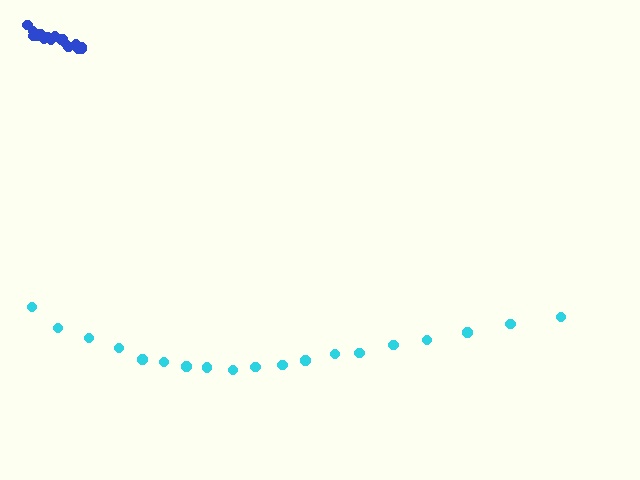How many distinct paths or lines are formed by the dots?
There are 2 distinct paths.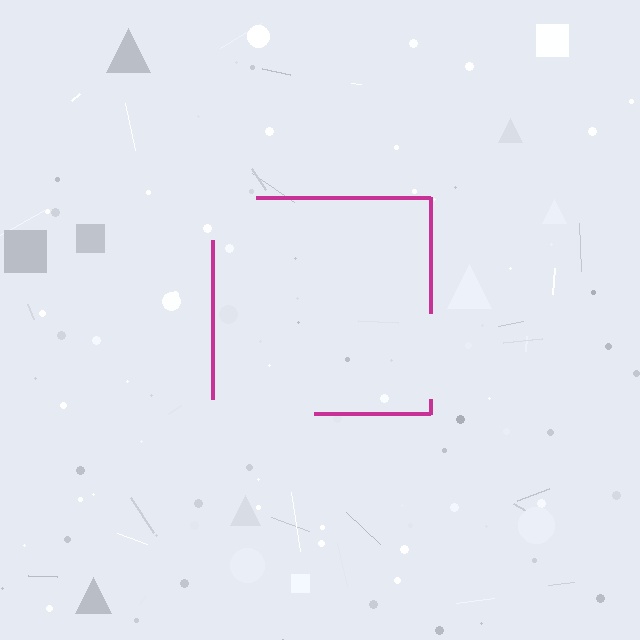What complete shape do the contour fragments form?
The contour fragments form a square.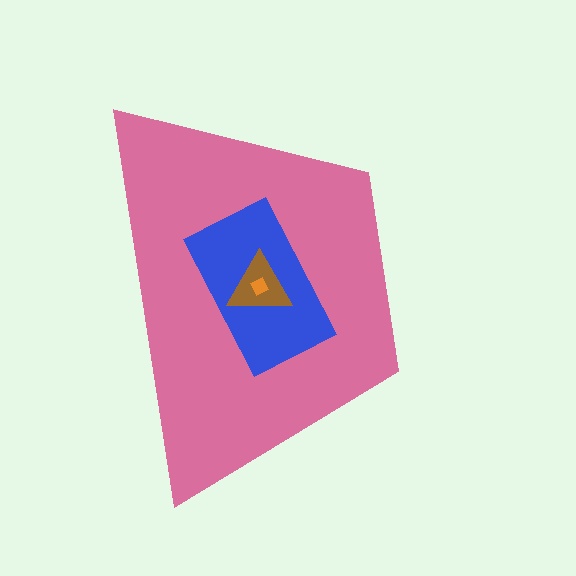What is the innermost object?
The orange diamond.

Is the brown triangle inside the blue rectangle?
Yes.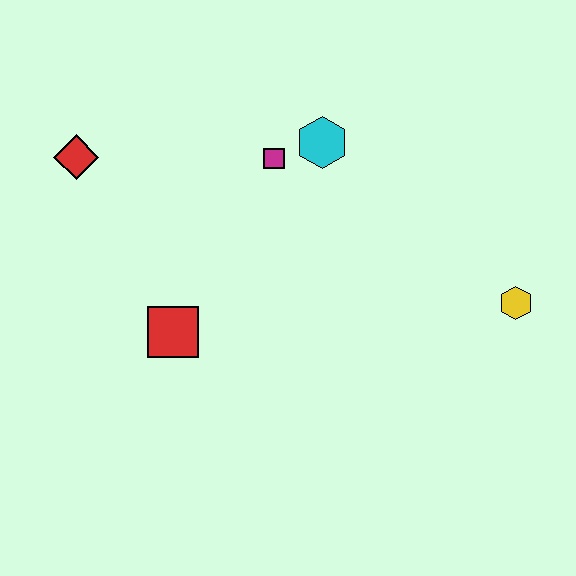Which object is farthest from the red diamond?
The yellow hexagon is farthest from the red diamond.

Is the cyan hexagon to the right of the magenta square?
Yes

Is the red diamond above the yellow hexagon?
Yes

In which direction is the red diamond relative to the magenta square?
The red diamond is to the left of the magenta square.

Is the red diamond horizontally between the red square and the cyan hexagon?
No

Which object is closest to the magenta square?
The cyan hexagon is closest to the magenta square.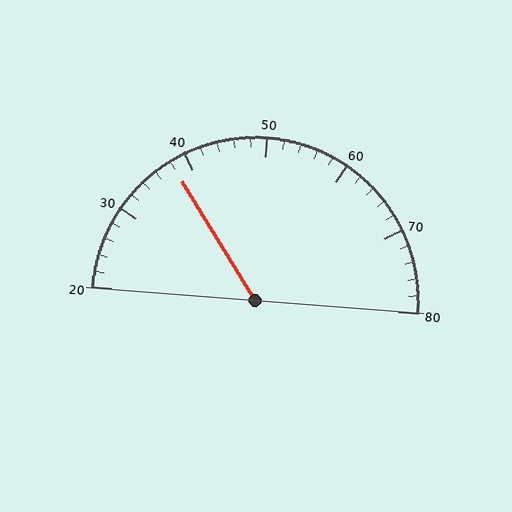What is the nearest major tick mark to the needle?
The nearest major tick mark is 40.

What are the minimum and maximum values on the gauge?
The gauge ranges from 20 to 80.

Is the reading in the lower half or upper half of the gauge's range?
The reading is in the lower half of the range (20 to 80).